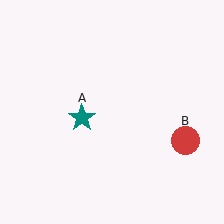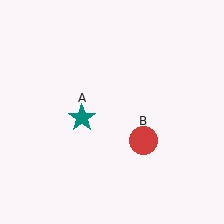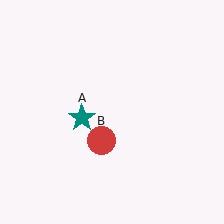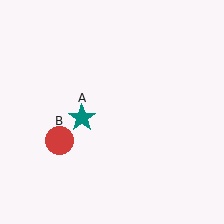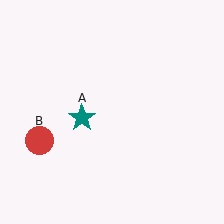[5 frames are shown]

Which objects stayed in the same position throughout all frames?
Teal star (object A) remained stationary.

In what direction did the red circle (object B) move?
The red circle (object B) moved left.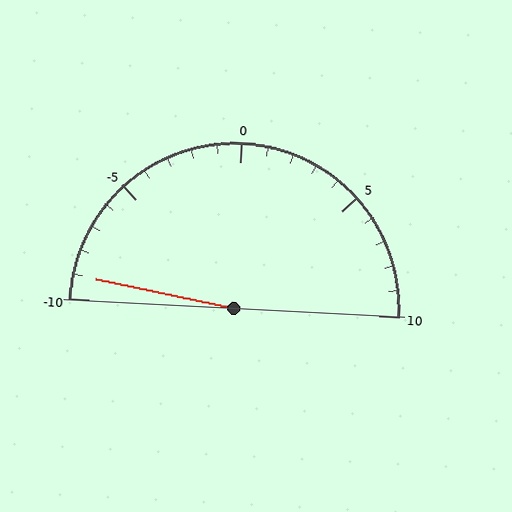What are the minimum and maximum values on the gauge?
The gauge ranges from -10 to 10.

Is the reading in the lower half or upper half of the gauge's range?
The reading is in the lower half of the range (-10 to 10).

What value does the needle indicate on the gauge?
The needle indicates approximately -9.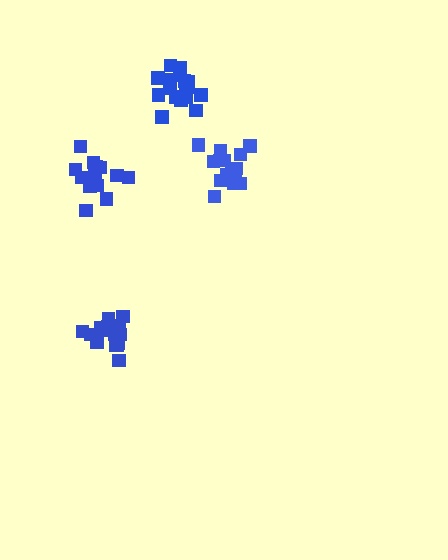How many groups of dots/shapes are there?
There are 4 groups.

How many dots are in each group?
Group 1: 16 dots, Group 2: 16 dots, Group 3: 18 dots, Group 4: 15 dots (65 total).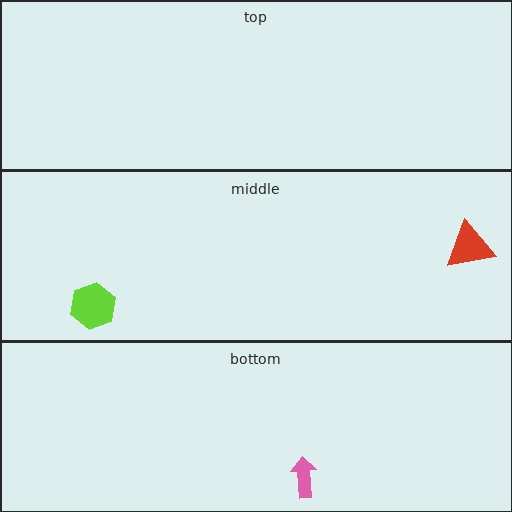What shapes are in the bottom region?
The pink arrow.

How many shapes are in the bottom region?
1.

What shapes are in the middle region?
The lime hexagon, the red triangle.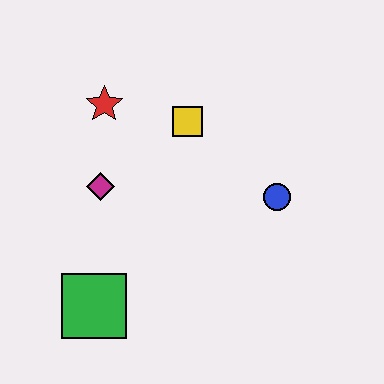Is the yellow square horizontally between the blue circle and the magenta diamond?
Yes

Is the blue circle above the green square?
Yes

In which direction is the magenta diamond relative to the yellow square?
The magenta diamond is to the left of the yellow square.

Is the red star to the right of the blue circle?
No